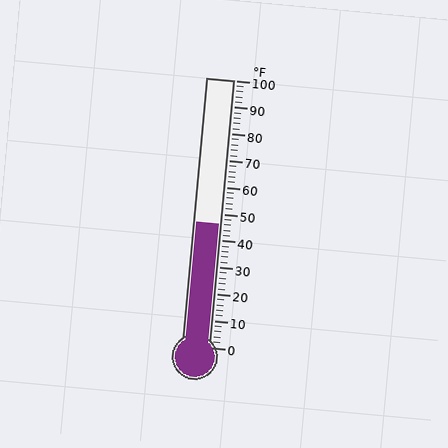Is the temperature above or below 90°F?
The temperature is below 90°F.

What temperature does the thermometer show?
The thermometer shows approximately 46°F.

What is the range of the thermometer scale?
The thermometer scale ranges from 0°F to 100°F.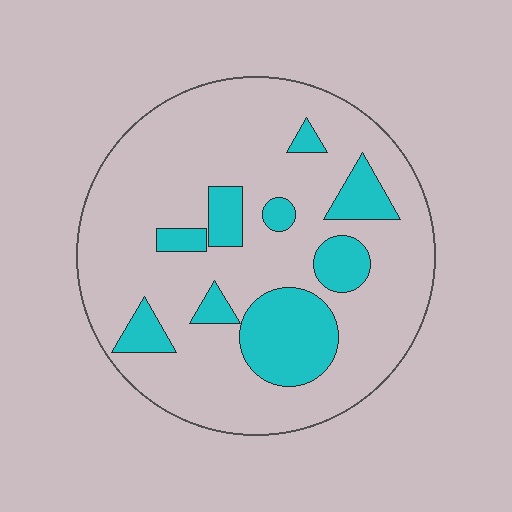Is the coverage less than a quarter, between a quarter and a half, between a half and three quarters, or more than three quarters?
Less than a quarter.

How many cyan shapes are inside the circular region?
9.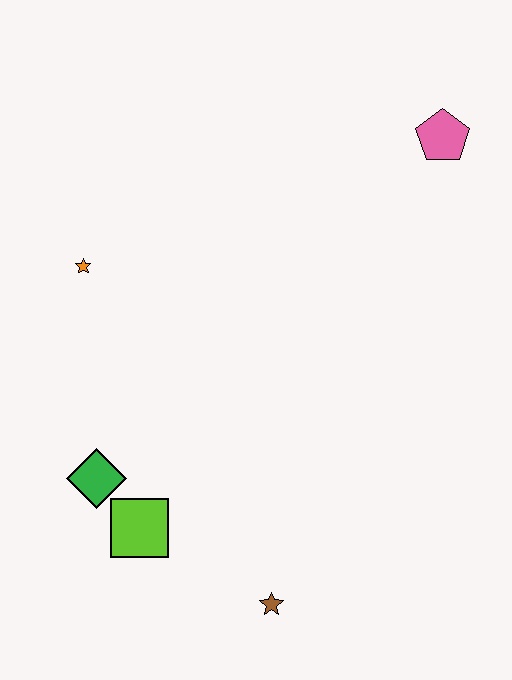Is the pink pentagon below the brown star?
No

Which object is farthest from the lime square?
The pink pentagon is farthest from the lime square.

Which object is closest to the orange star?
The green diamond is closest to the orange star.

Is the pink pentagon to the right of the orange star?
Yes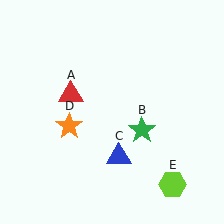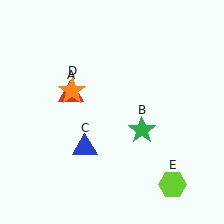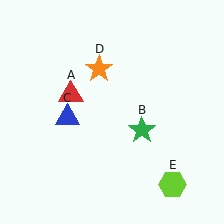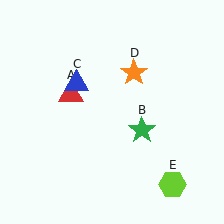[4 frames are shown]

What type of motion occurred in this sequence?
The blue triangle (object C), orange star (object D) rotated clockwise around the center of the scene.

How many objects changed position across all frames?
2 objects changed position: blue triangle (object C), orange star (object D).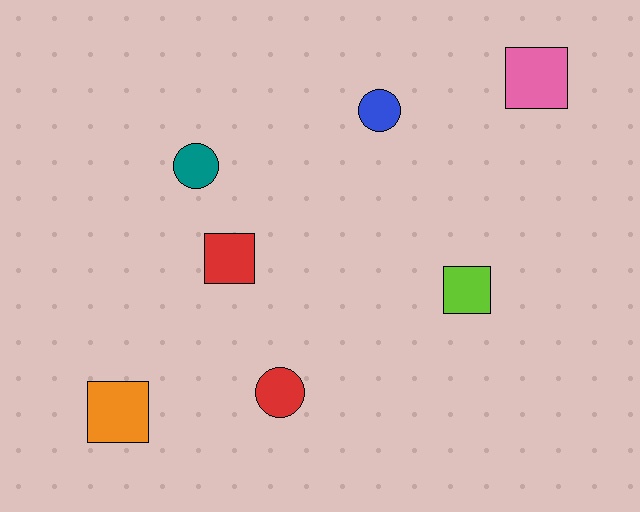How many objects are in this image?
There are 7 objects.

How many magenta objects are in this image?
There are no magenta objects.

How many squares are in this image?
There are 4 squares.